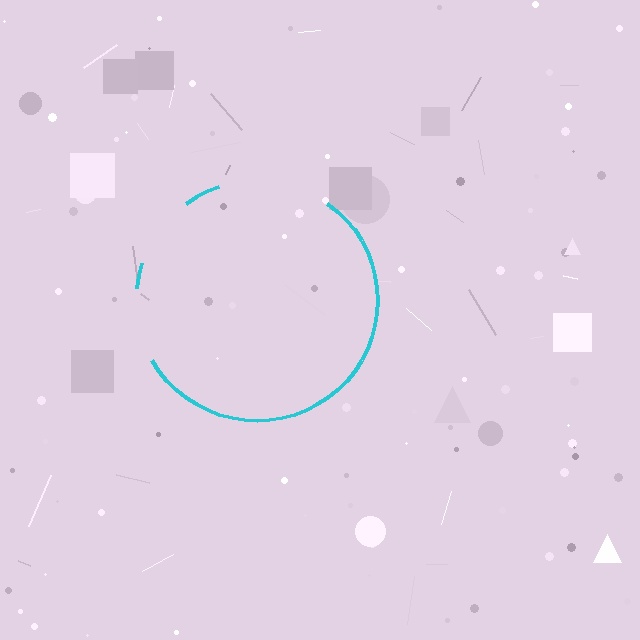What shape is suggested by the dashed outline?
The dashed outline suggests a circle.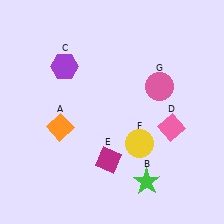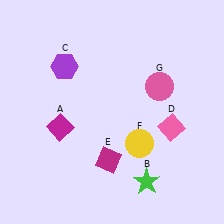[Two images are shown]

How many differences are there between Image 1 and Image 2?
There is 1 difference between the two images.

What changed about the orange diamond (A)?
In Image 1, A is orange. In Image 2, it changed to magenta.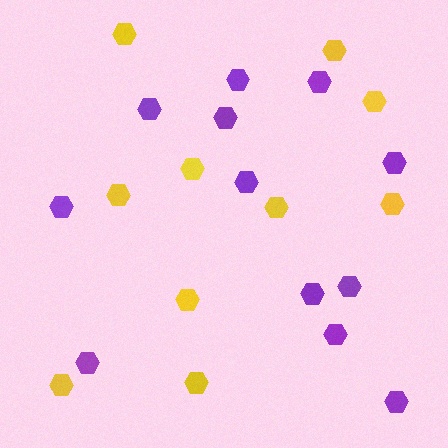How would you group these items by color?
There are 2 groups: one group of yellow hexagons (10) and one group of purple hexagons (12).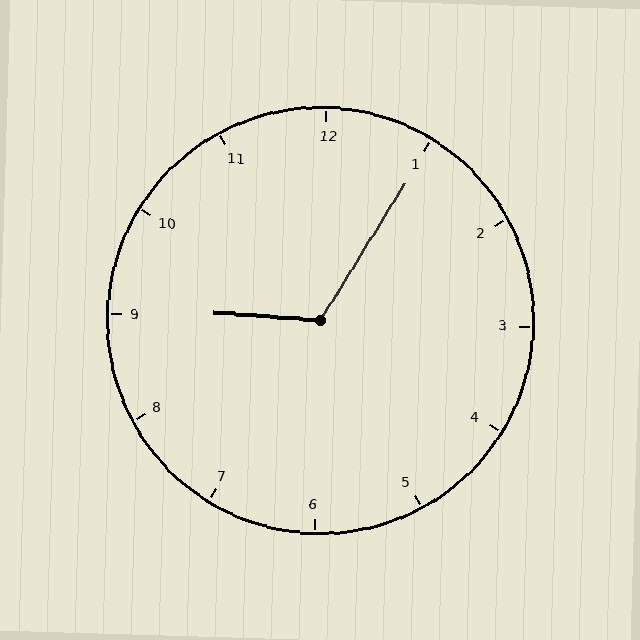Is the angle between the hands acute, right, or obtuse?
It is obtuse.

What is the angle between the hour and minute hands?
Approximately 118 degrees.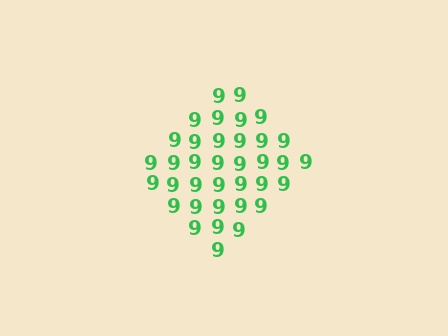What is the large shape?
The large shape is a diamond.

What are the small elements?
The small elements are digit 9's.